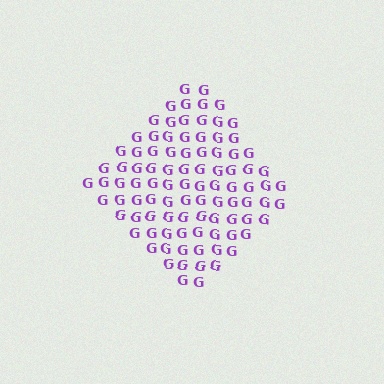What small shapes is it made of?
It is made of small letter G's.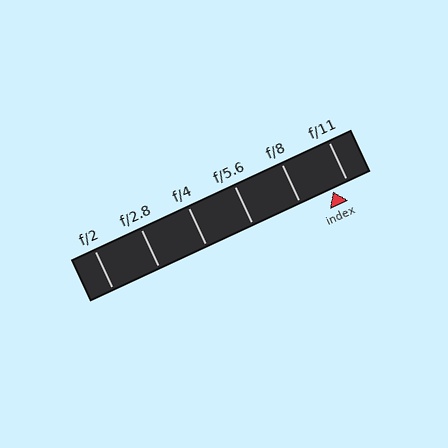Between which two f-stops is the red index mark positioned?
The index mark is between f/8 and f/11.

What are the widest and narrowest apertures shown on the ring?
The widest aperture shown is f/2 and the narrowest is f/11.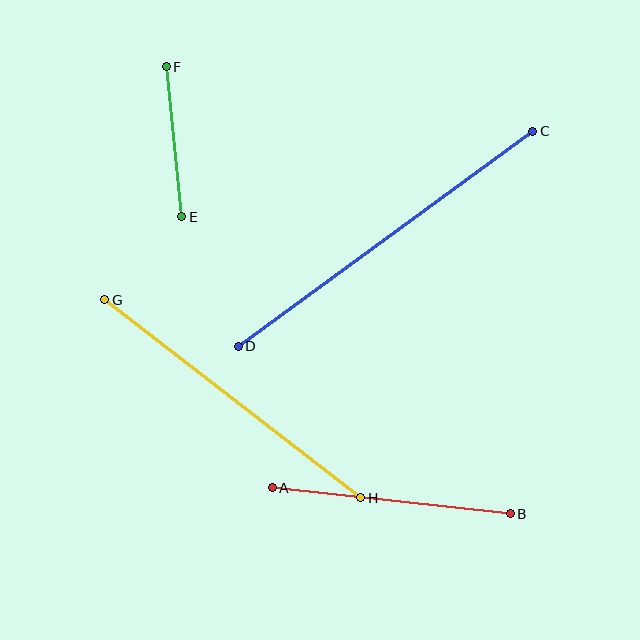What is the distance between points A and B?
The distance is approximately 239 pixels.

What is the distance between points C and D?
The distance is approximately 365 pixels.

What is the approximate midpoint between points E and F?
The midpoint is at approximately (174, 142) pixels.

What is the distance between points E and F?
The distance is approximately 151 pixels.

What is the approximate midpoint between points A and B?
The midpoint is at approximately (391, 501) pixels.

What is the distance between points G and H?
The distance is approximately 324 pixels.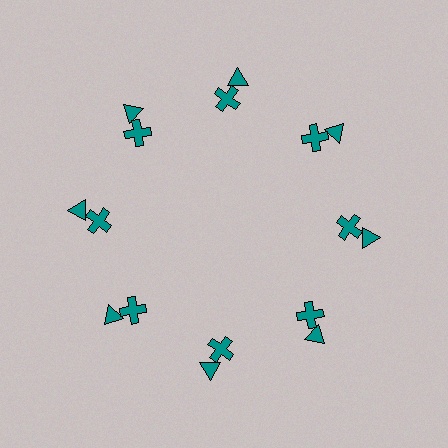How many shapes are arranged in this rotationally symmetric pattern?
There are 16 shapes, arranged in 8 groups of 2.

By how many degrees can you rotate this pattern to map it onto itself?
The pattern maps onto itself every 45 degrees of rotation.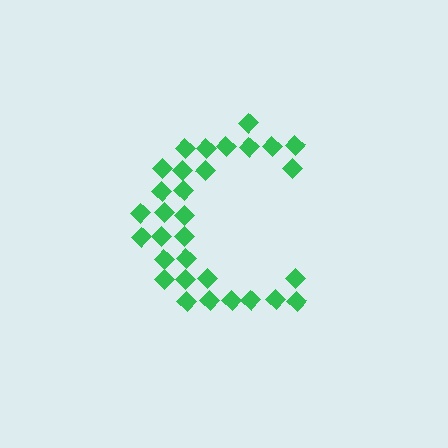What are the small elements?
The small elements are diamonds.